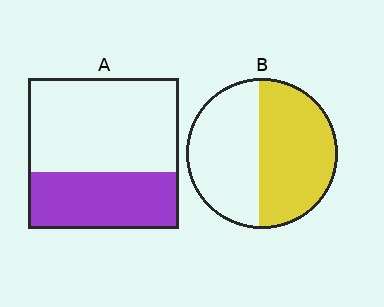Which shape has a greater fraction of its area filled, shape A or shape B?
Shape B.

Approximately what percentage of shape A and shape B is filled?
A is approximately 40% and B is approximately 55%.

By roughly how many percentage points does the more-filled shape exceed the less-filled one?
By roughly 15 percentage points (B over A).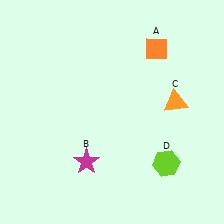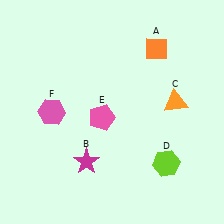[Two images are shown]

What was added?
A pink pentagon (E), a pink hexagon (F) were added in Image 2.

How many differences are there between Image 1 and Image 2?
There are 2 differences between the two images.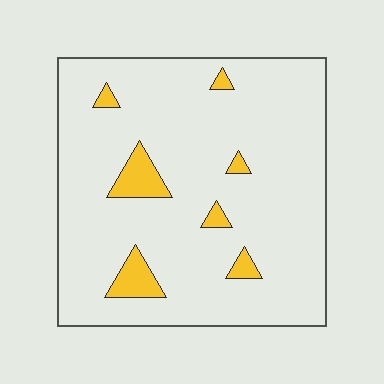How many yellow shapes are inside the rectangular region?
7.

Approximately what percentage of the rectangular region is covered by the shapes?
Approximately 10%.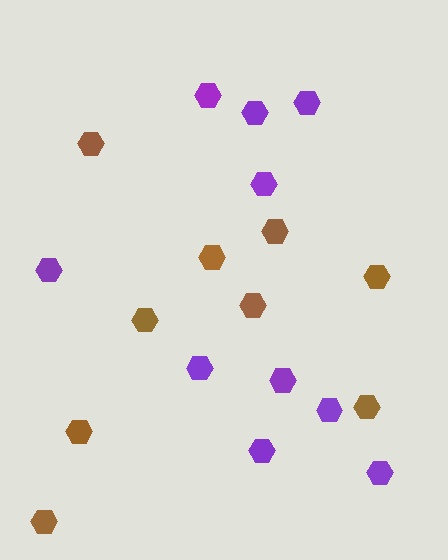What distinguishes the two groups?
There are 2 groups: one group of purple hexagons (10) and one group of brown hexagons (9).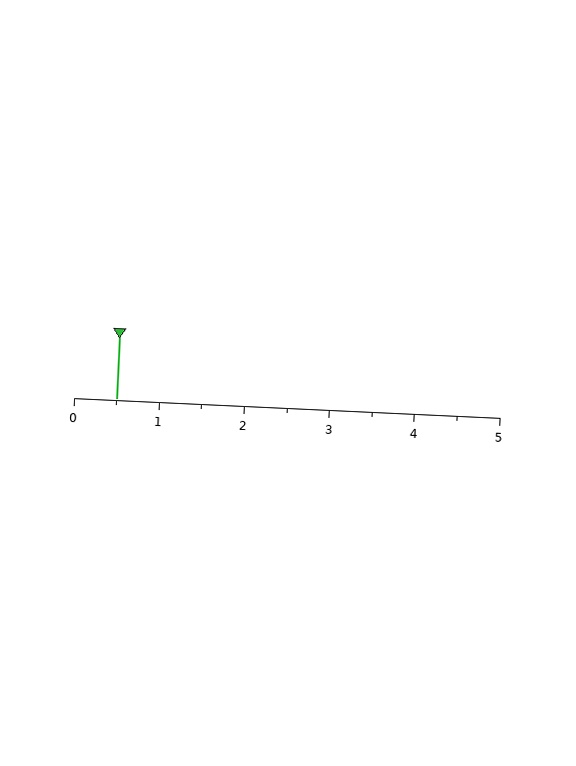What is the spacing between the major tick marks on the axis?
The major ticks are spaced 1 apart.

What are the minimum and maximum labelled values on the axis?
The axis runs from 0 to 5.